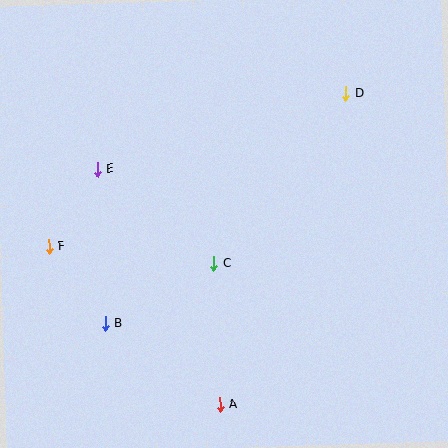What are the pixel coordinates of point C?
Point C is at (214, 264).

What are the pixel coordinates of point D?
Point D is at (346, 94).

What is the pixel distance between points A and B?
The distance between A and B is 140 pixels.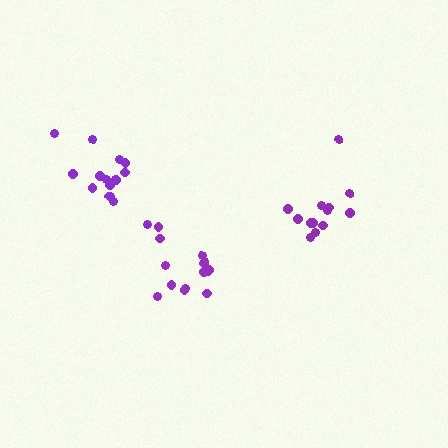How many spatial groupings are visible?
There are 3 spatial groupings.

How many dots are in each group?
Group 1: 16 dots, Group 2: 13 dots, Group 3: 14 dots (43 total).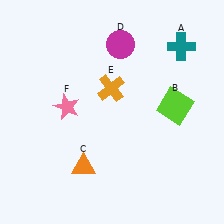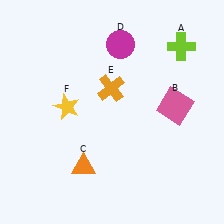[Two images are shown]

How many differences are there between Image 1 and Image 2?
There are 3 differences between the two images.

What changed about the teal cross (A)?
In Image 1, A is teal. In Image 2, it changed to lime.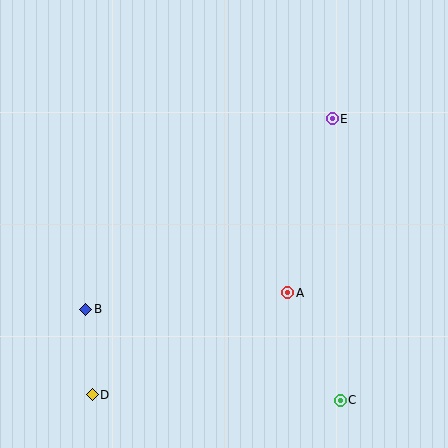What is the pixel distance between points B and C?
The distance between B and C is 270 pixels.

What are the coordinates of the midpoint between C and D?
The midpoint between C and D is at (216, 397).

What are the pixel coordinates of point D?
Point D is at (92, 395).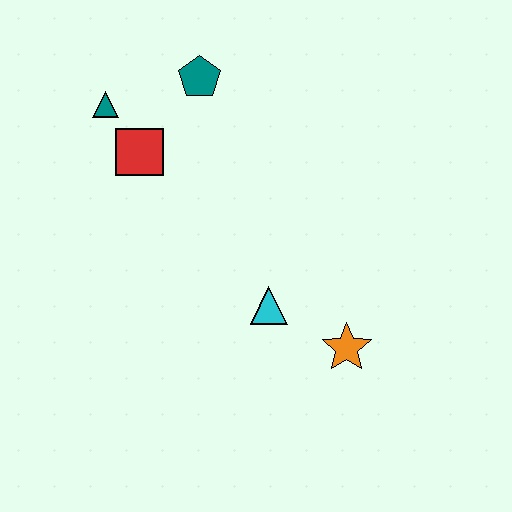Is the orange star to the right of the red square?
Yes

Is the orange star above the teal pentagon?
No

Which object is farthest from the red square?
The orange star is farthest from the red square.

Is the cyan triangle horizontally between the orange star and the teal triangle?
Yes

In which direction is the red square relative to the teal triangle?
The red square is below the teal triangle.